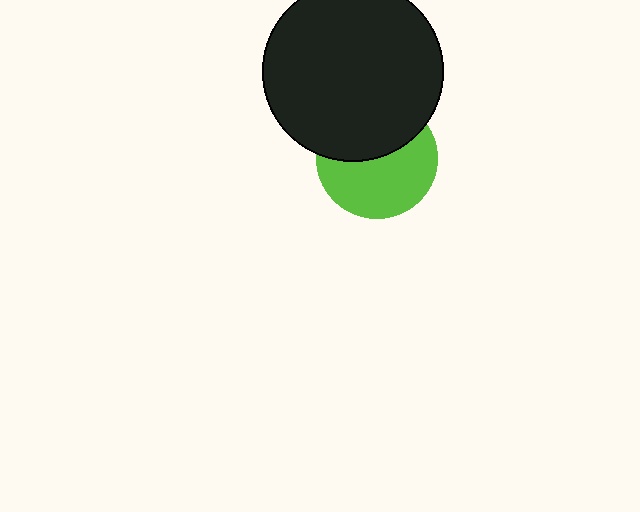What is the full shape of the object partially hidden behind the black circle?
The partially hidden object is a lime circle.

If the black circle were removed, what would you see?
You would see the complete lime circle.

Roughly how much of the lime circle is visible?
About half of it is visible (roughly 57%).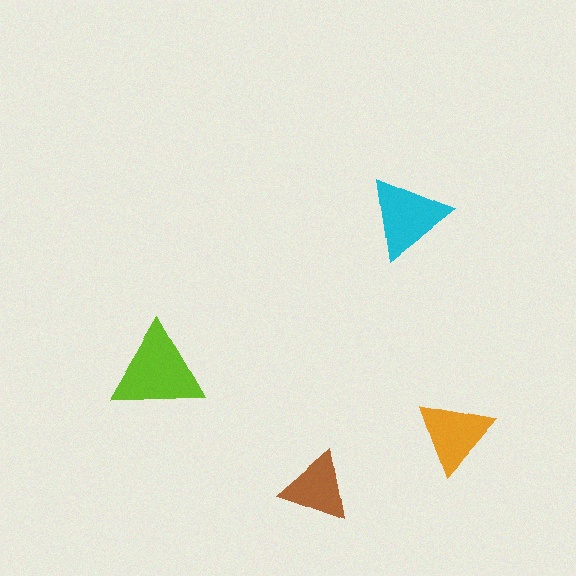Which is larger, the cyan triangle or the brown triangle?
The cyan one.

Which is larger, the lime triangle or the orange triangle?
The lime one.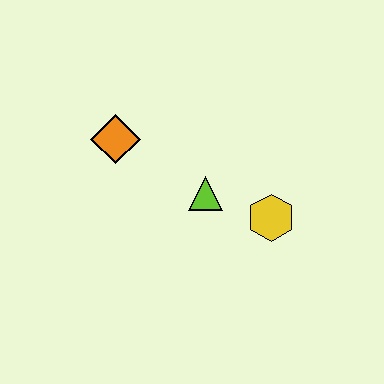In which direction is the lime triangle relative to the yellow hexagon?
The lime triangle is to the left of the yellow hexagon.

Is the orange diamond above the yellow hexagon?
Yes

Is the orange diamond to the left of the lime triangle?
Yes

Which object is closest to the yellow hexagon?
The lime triangle is closest to the yellow hexagon.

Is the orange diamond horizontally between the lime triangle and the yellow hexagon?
No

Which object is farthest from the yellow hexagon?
The orange diamond is farthest from the yellow hexagon.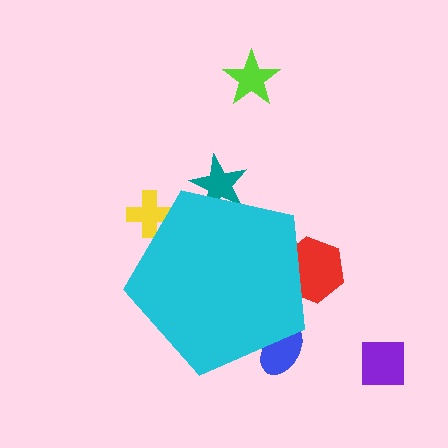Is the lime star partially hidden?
No, the lime star is fully visible.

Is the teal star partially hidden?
Yes, the teal star is partially hidden behind the cyan pentagon.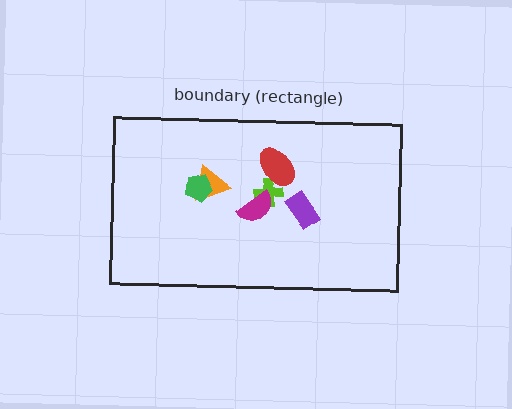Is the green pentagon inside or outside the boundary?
Inside.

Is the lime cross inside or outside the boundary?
Inside.